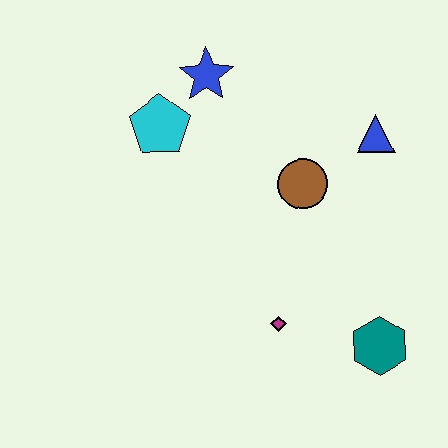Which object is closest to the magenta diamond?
The teal hexagon is closest to the magenta diamond.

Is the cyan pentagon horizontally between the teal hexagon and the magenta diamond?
No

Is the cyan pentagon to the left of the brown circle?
Yes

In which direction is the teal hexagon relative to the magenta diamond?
The teal hexagon is to the right of the magenta diamond.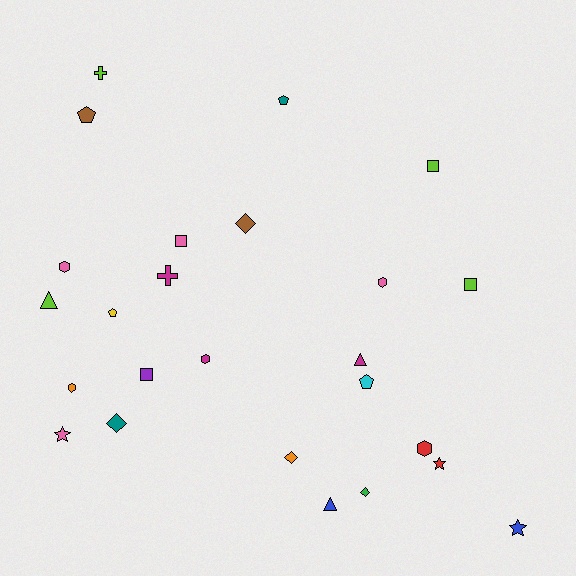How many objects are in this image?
There are 25 objects.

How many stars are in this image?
There are 3 stars.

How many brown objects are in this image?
There are 2 brown objects.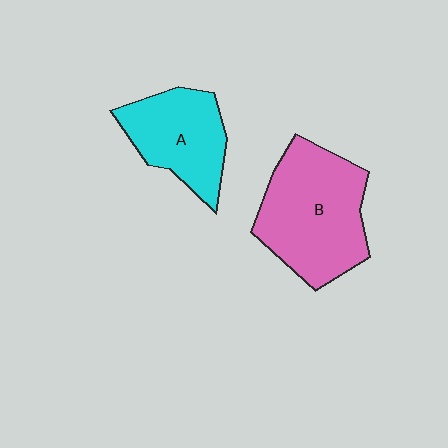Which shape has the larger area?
Shape B (pink).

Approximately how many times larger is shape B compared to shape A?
Approximately 1.5 times.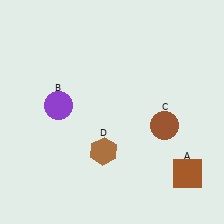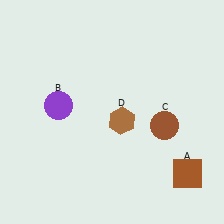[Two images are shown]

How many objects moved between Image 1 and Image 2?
1 object moved between the two images.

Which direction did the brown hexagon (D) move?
The brown hexagon (D) moved up.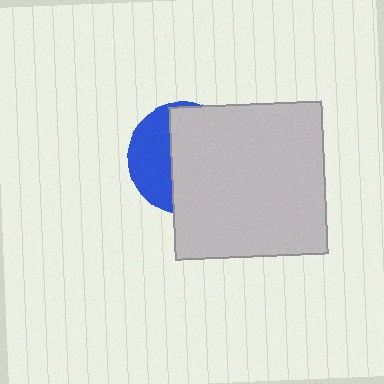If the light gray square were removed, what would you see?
You would see the complete blue circle.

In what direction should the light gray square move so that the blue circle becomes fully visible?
The light gray square should move right. That is the shortest direction to clear the overlap and leave the blue circle fully visible.